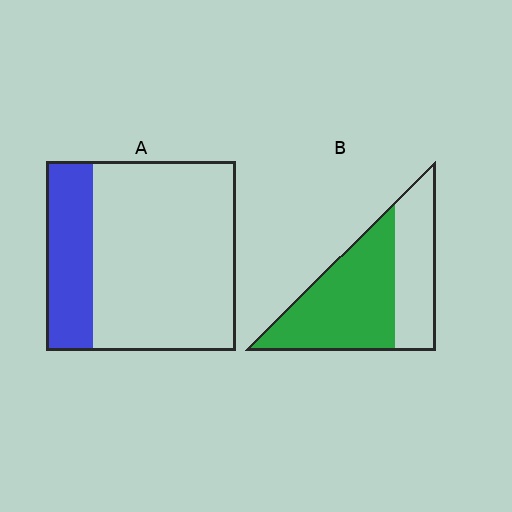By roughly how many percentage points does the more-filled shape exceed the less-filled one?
By roughly 35 percentage points (B over A).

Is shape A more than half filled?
No.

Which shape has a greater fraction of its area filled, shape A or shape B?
Shape B.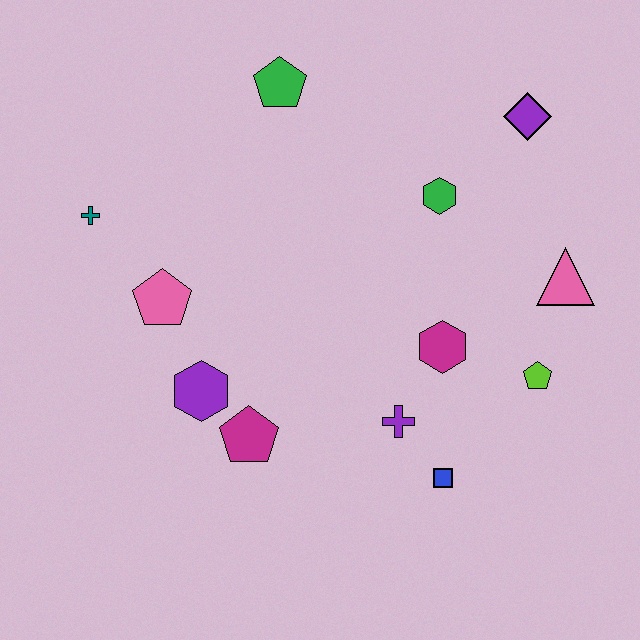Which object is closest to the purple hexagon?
The magenta pentagon is closest to the purple hexagon.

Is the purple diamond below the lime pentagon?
No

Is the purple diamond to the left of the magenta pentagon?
No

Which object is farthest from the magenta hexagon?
The teal cross is farthest from the magenta hexagon.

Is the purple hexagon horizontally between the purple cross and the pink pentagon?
Yes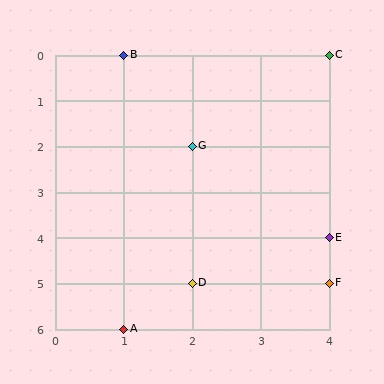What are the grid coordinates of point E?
Point E is at grid coordinates (4, 4).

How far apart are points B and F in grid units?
Points B and F are 3 columns and 5 rows apart (about 5.8 grid units diagonally).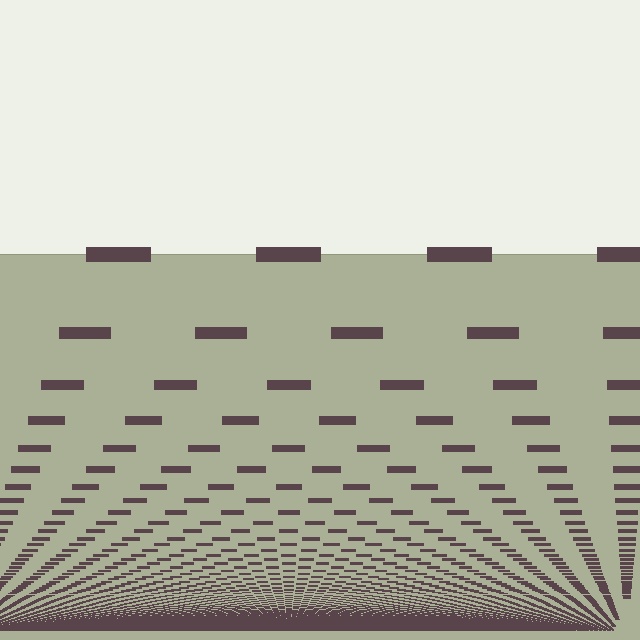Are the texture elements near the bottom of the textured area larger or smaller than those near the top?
Smaller. The gradient is inverted — elements near the bottom are smaller and denser.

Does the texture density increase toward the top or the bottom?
Density increases toward the bottom.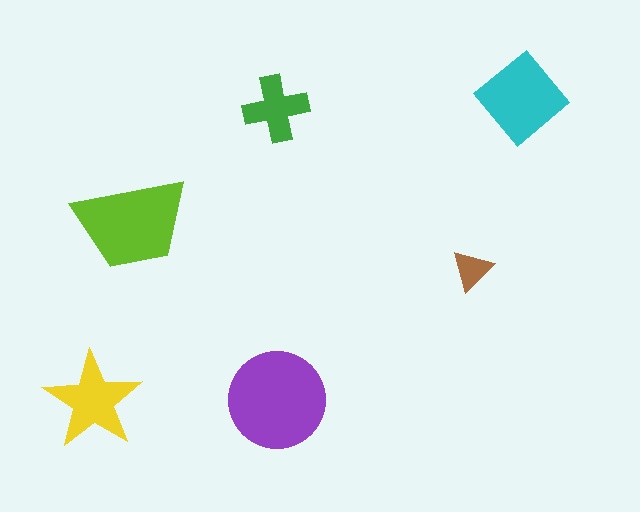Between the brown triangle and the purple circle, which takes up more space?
The purple circle.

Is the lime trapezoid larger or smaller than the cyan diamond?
Larger.